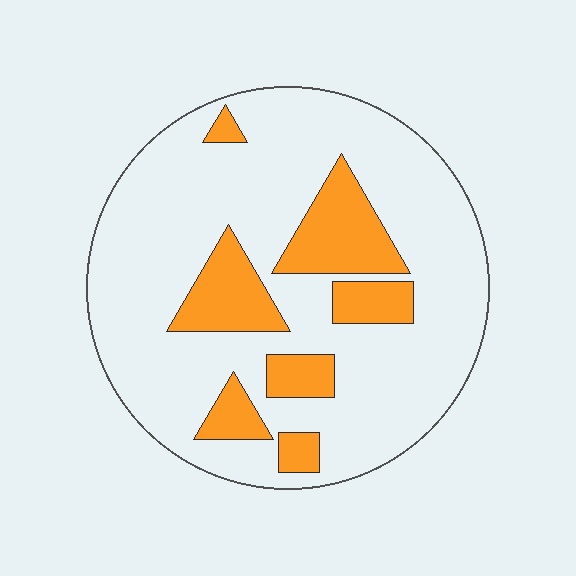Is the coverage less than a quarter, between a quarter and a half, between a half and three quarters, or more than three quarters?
Less than a quarter.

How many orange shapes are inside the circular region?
7.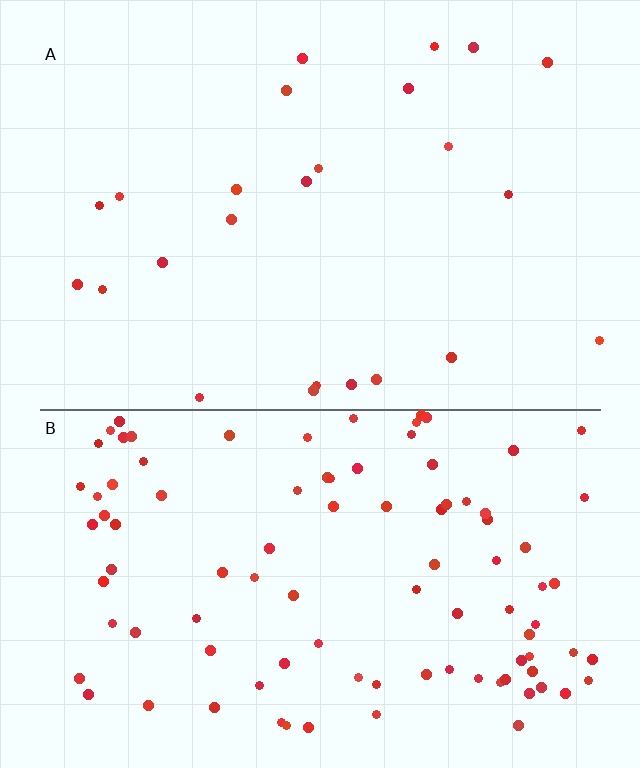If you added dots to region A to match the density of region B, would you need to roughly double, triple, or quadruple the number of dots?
Approximately quadruple.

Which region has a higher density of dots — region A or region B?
B (the bottom).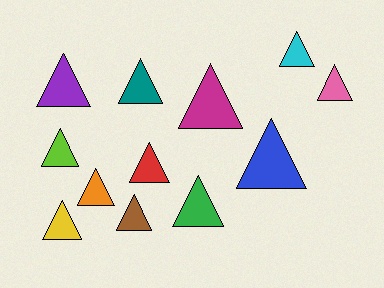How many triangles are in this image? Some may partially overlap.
There are 12 triangles.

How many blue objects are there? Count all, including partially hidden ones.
There is 1 blue object.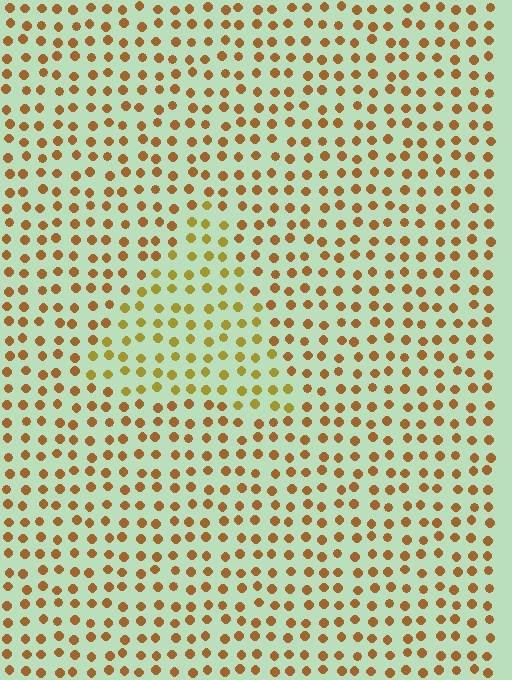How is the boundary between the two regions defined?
The boundary is defined purely by a slight shift in hue (about 25 degrees). Spacing, size, and orientation are identical on both sides.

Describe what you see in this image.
The image is filled with small brown elements in a uniform arrangement. A triangle-shaped region is visible where the elements are tinted to a slightly different hue, forming a subtle color boundary.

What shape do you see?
I see a triangle.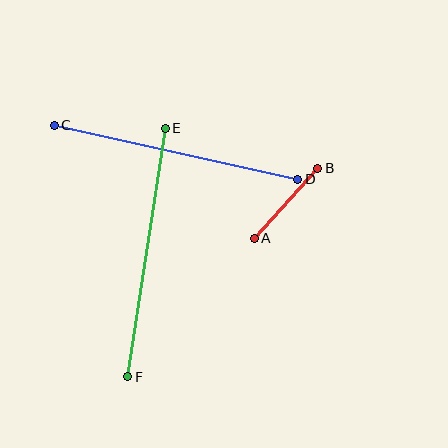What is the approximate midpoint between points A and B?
The midpoint is at approximately (286, 203) pixels.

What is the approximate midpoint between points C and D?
The midpoint is at approximately (176, 152) pixels.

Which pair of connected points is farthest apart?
Points E and F are farthest apart.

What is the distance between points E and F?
The distance is approximately 251 pixels.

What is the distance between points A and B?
The distance is approximately 95 pixels.